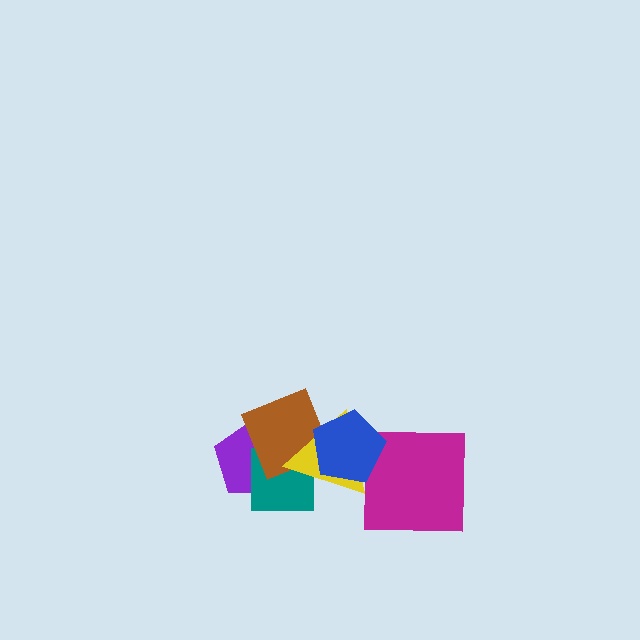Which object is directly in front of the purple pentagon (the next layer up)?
The teal square is directly in front of the purple pentagon.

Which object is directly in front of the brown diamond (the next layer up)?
The yellow triangle is directly in front of the brown diamond.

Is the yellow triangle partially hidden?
Yes, it is partially covered by another shape.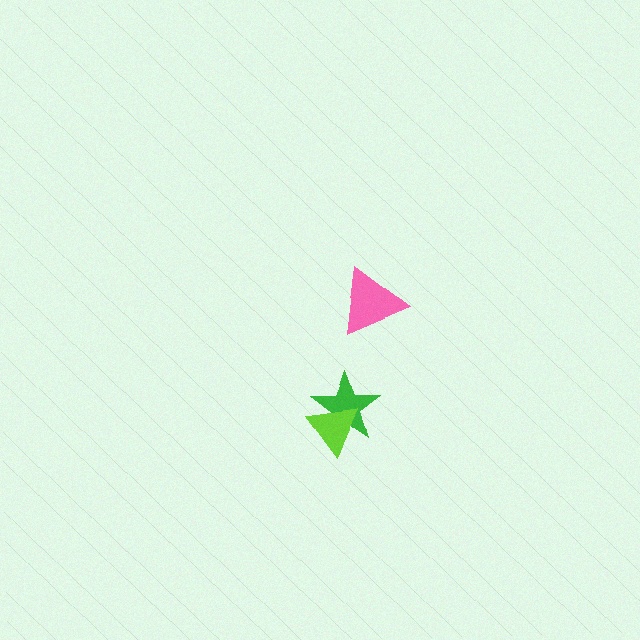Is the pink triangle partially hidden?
No, no other shape covers it.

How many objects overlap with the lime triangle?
1 object overlaps with the lime triangle.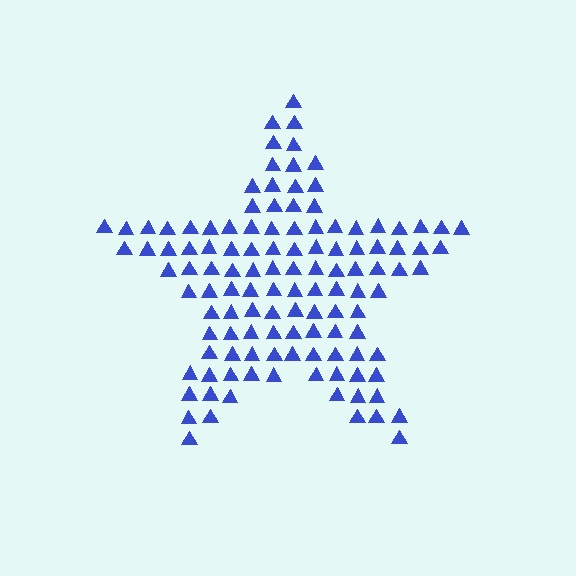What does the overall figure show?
The overall figure shows a star.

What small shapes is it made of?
It is made of small triangles.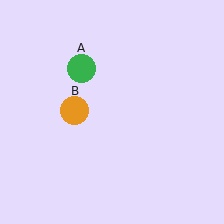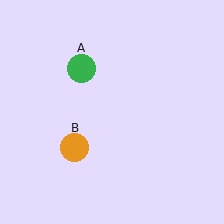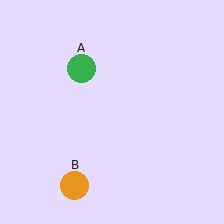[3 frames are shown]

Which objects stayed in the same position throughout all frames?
Green circle (object A) remained stationary.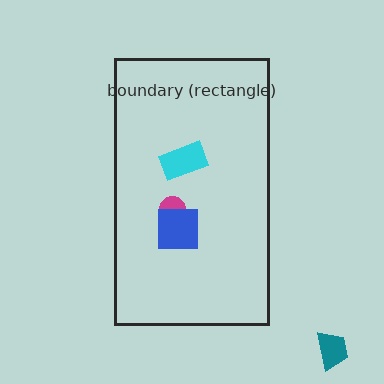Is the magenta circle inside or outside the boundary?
Inside.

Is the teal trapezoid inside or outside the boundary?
Outside.